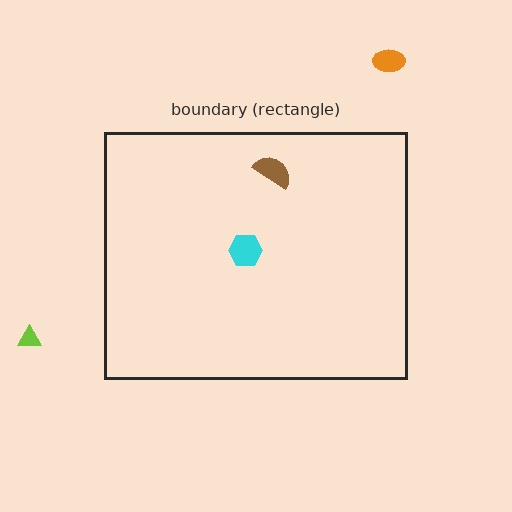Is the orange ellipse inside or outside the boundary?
Outside.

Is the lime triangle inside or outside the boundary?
Outside.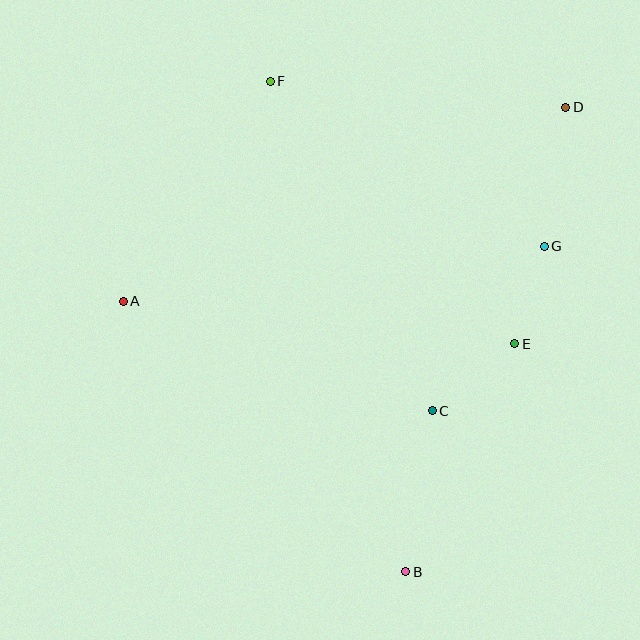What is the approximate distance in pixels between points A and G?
The distance between A and G is approximately 424 pixels.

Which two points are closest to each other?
Points E and G are closest to each other.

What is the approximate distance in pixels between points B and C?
The distance between B and C is approximately 163 pixels.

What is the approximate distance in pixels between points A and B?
The distance between A and B is approximately 391 pixels.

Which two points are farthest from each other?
Points B and F are farthest from each other.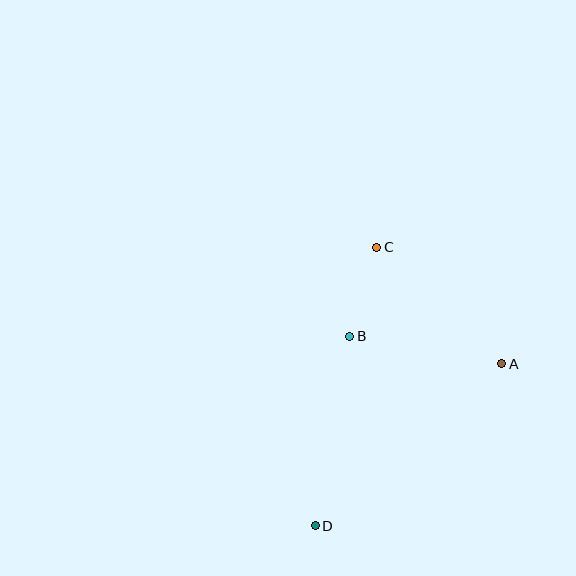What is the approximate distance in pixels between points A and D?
The distance between A and D is approximately 247 pixels.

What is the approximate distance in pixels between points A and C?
The distance between A and C is approximately 171 pixels.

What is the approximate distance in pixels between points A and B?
The distance between A and B is approximately 155 pixels.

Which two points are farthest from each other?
Points C and D are farthest from each other.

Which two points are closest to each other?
Points B and C are closest to each other.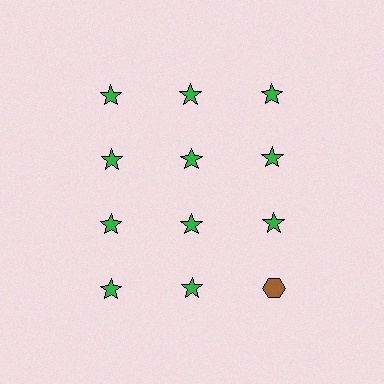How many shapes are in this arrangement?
There are 12 shapes arranged in a grid pattern.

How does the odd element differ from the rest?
It differs in both color (brown instead of green) and shape (hexagon instead of star).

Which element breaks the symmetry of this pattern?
The brown hexagon in the fourth row, center column breaks the symmetry. All other shapes are green stars.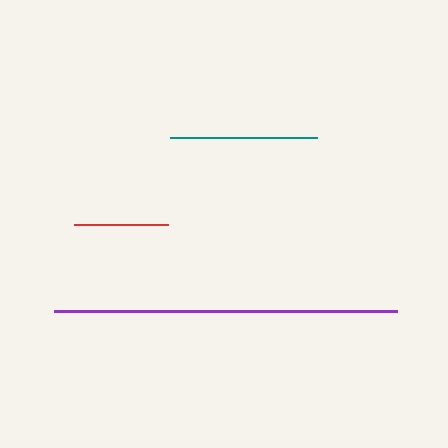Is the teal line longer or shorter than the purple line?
The purple line is longer than the teal line.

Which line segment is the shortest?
The red line is the shortest at approximately 94 pixels.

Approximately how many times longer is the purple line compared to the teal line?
The purple line is approximately 2.3 times the length of the teal line.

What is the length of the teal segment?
The teal segment is approximately 147 pixels long.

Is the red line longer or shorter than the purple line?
The purple line is longer than the red line.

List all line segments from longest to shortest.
From longest to shortest: purple, teal, red.